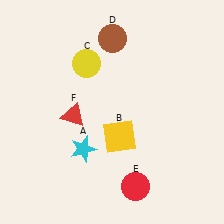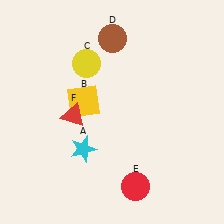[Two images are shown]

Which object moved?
The yellow square (B) moved left.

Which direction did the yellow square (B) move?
The yellow square (B) moved left.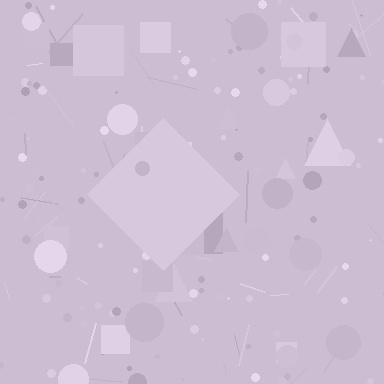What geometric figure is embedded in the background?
A diamond is embedded in the background.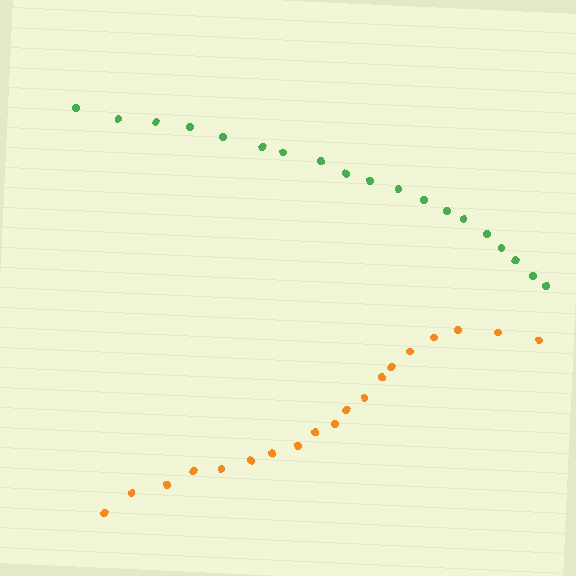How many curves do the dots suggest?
There are 2 distinct paths.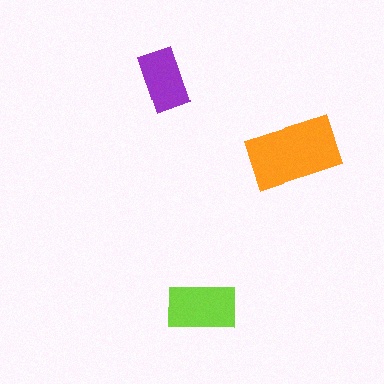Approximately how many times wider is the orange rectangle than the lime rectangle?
About 1.5 times wider.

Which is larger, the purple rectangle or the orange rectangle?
The orange one.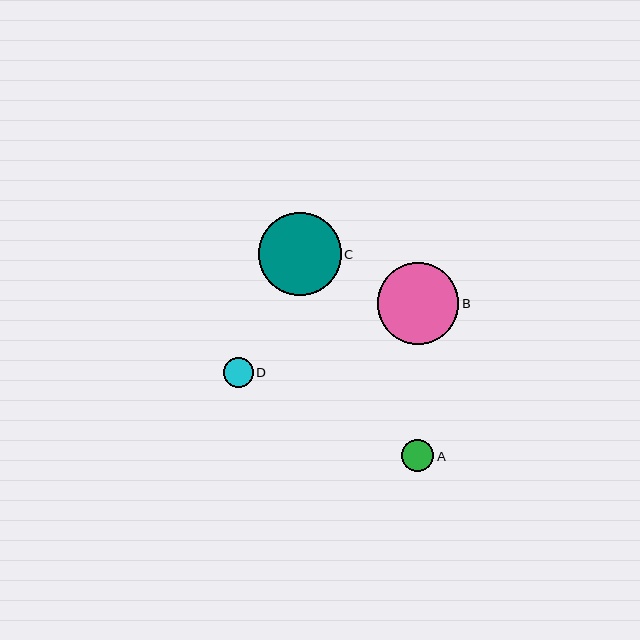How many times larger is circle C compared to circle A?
Circle C is approximately 2.6 times the size of circle A.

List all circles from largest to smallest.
From largest to smallest: C, B, A, D.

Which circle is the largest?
Circle C is the largest with a size of approximately 83 pixels.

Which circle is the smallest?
Circle D is the smallest with a size of approximately 30 pixels.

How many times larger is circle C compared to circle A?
Circle C is approximately 2.6 times the size of circle A.